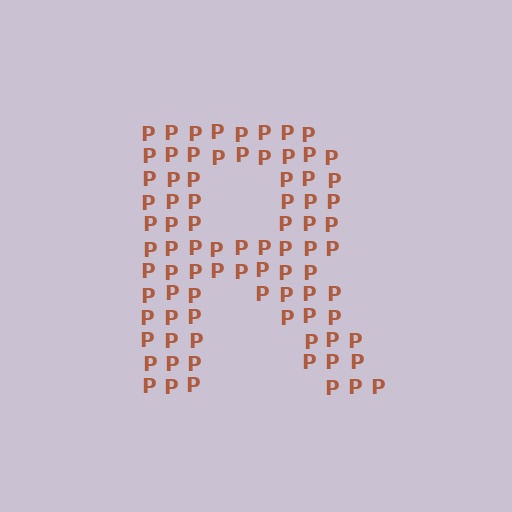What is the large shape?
The large shape is the letter R.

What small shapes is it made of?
It is made of small letter P's.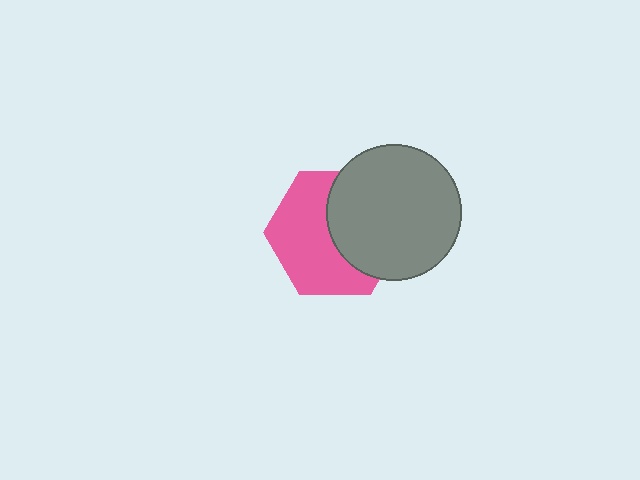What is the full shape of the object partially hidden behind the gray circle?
The partially hidden object is a pink hexagon.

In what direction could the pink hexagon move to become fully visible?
The pink hexagon could move left. That would shift it out from behind the gray circle entirely.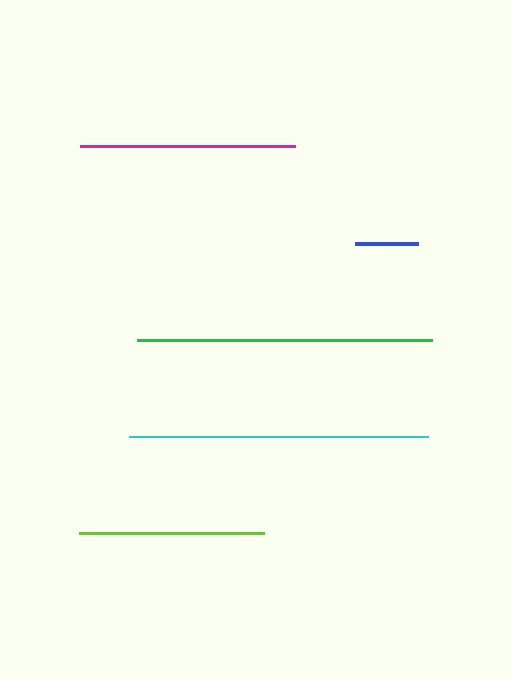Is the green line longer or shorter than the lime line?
The green line is longer than the lime line.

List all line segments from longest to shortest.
From longest to shortest: cyan, green, magenta, lime, blue.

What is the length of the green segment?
The green segment is approximately 295 pixels long.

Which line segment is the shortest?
The blue line is the shortest at approximately 62 pixels.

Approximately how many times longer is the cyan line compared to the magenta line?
The cyan line is approximately 1.4 times the length of the magenta line.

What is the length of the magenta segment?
The magenta segment is approximately 215 pixels long.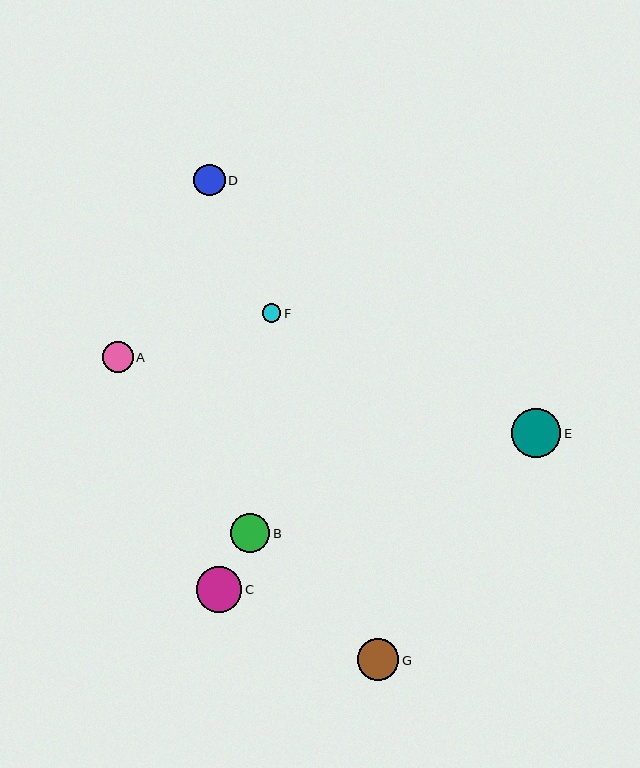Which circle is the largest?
Circle E is the largest with a size of approximately 49 pixels.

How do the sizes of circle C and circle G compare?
Circle C and circle G are approximately the same size.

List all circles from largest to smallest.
From largest to smallest: E, C, G, B, D, A, F.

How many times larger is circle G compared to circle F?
Circle G is approximately 2.2 times the size of circle F.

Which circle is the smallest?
Circle F is the smallest with a size of approximately 18 pixels.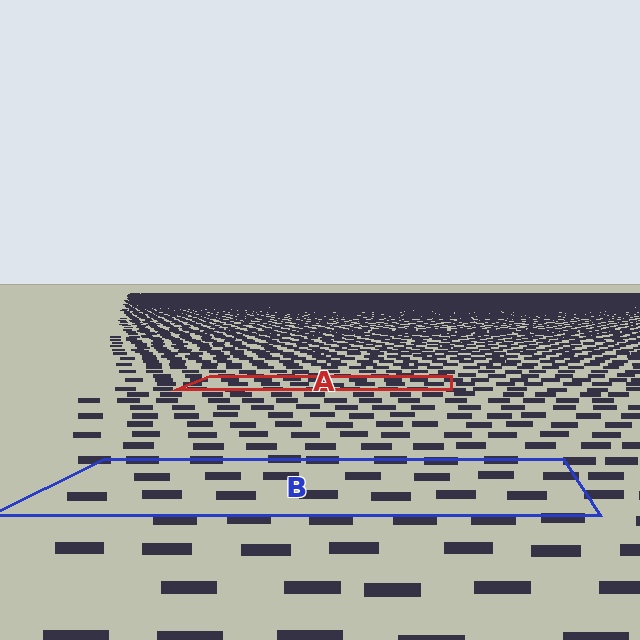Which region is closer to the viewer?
Region B is closer. The texture elements there are larger and more spread out.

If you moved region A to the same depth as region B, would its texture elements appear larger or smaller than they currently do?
They would appear larger. At a closer depth, the same texture elements are projected at a bigger on-screen size.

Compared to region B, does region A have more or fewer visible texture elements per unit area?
Region A has more texture elements per unit area — they are packed more densely because it is farther away.